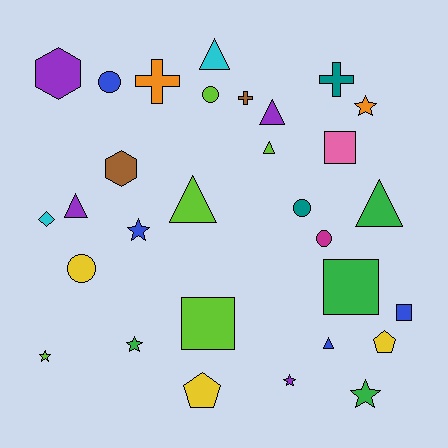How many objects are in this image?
There are 30 objects.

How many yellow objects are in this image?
There are 3 yellow objects.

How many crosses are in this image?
There are 3 crosses.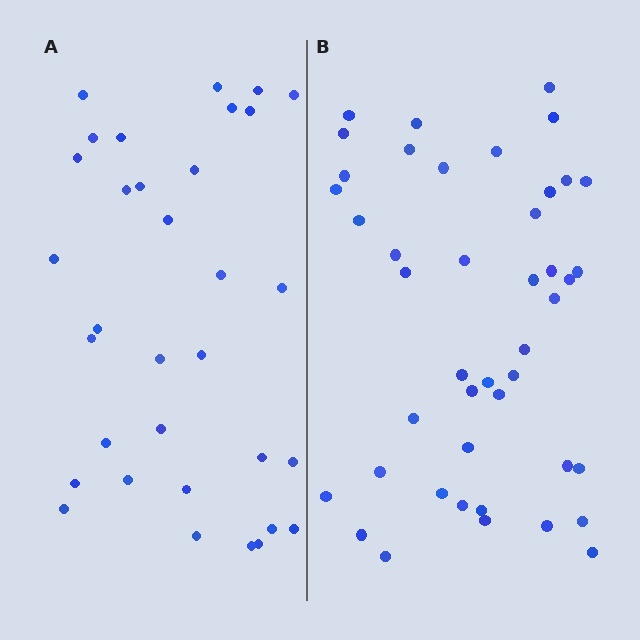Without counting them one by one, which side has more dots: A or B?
Region B (the right region) has more dots.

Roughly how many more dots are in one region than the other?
Region B has roughly 12 or so more dots than region A.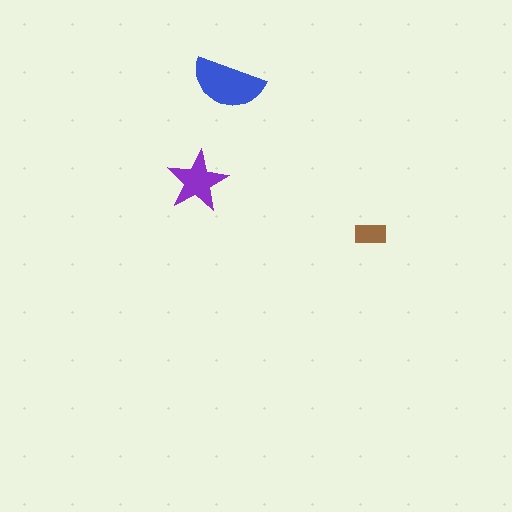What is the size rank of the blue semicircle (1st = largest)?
1st.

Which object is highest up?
The blue semicircle is topmost.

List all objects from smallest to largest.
The brown rectangle, the purple star, the blue semicircle.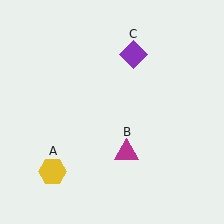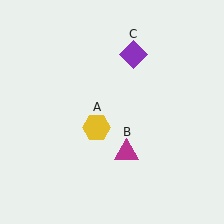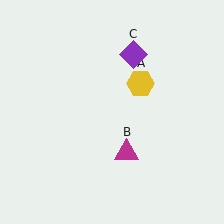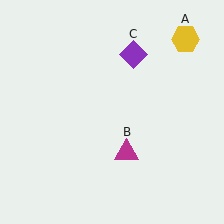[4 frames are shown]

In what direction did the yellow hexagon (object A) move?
The yellow hexagon (object A) moved up and to the right.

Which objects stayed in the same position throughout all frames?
Magenta triangle (object B) and purple diamond (object C) remained stationary.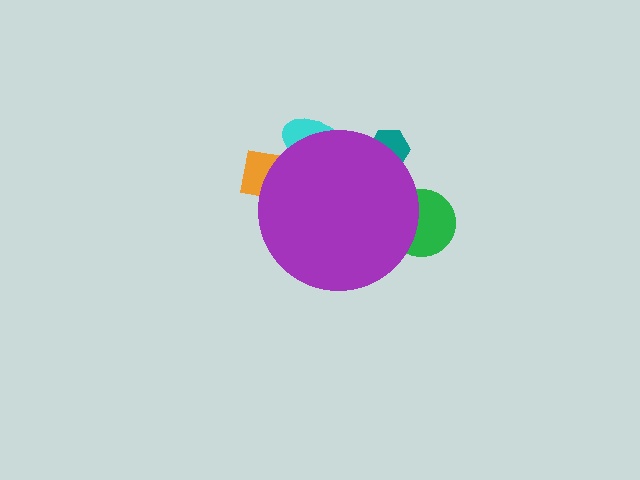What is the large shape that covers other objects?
A purple circle.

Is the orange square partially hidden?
Yes, the orange square is partially hidden behind the purple circle.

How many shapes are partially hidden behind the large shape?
4 shapes are partially hidden.